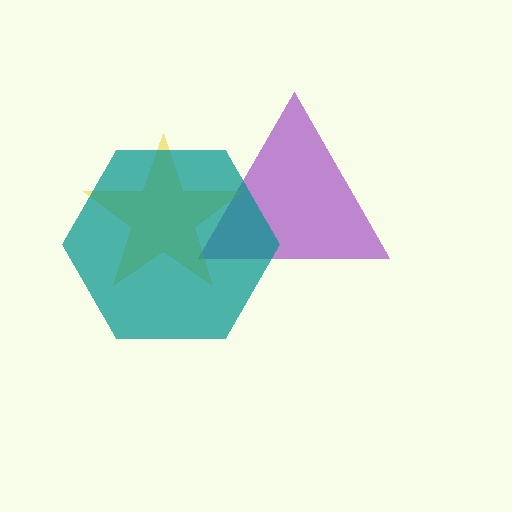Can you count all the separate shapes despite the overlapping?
Yes, there are 3 separate shapes.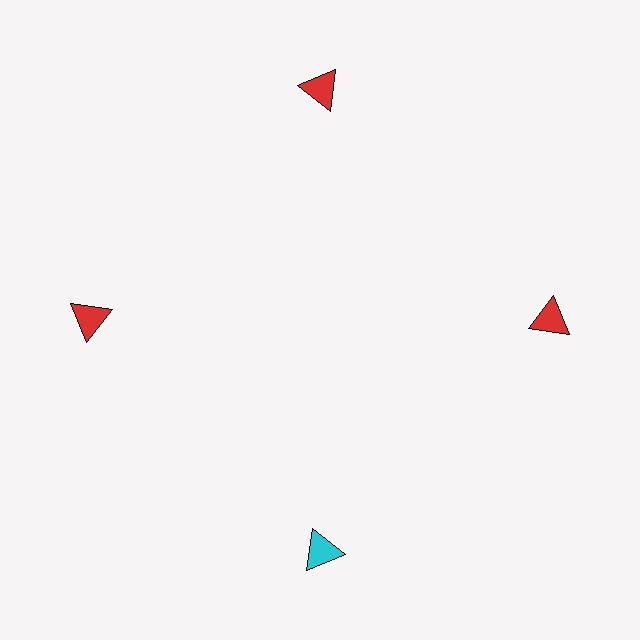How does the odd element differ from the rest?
It has a different color: cyan instead of red.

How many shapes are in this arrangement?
There are 4 shapes arranged in a ring pattern.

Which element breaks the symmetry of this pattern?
The cyan triangle at roughly the 6 o'clock position breaks the symmetry. All other shapes are red triangles.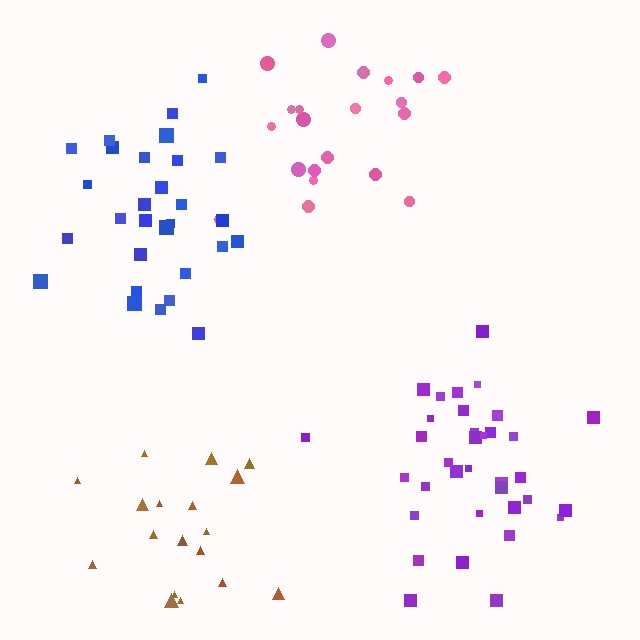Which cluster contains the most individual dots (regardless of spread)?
Purple (35).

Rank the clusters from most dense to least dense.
purple, blue, pink, brown.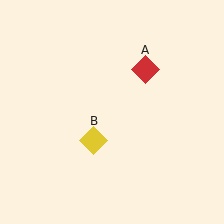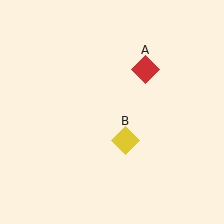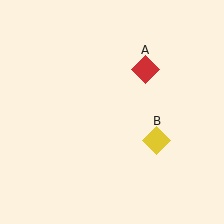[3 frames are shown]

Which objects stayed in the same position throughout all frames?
Red diamond (object A) remained stationary.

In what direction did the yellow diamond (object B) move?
The yellow diamond (object B) moved right.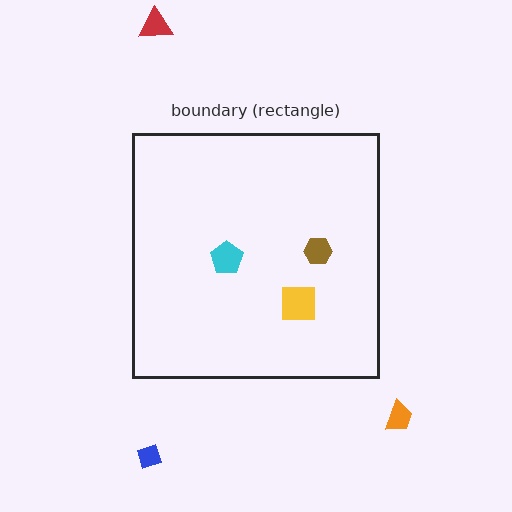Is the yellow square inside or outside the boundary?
Inside.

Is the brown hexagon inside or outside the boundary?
Inside.